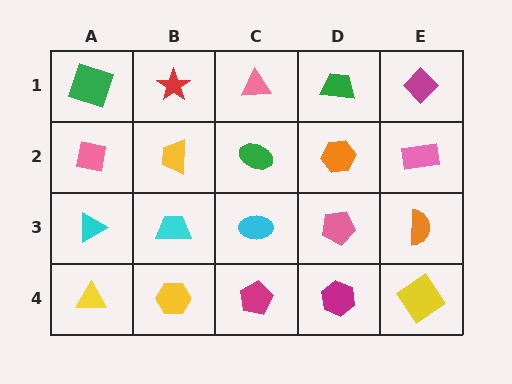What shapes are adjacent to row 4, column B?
A cyan trapezoid (row 3, column B), a yellow triangle (row 4, column A), a magenta pentagon (row 4, column C).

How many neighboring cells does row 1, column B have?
3.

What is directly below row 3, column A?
A yellow triangle.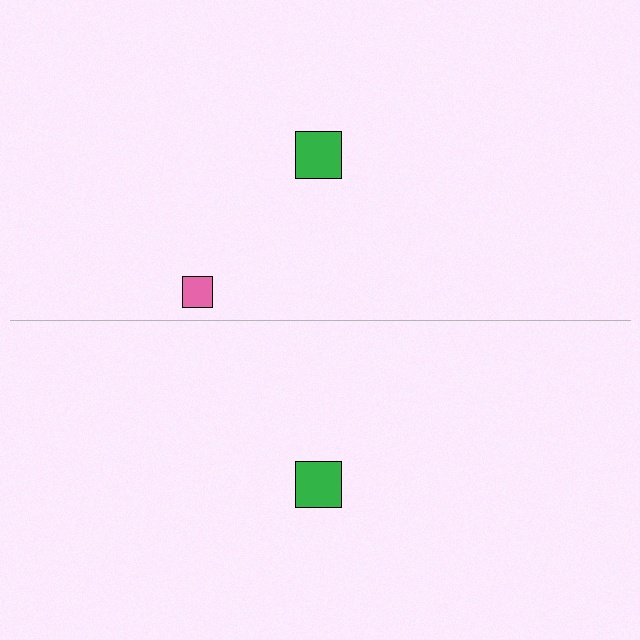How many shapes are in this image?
There are 3 shapes in this image.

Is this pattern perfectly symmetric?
No, the pattern is not perfectly symmetric. A pink square is missing from the bottom side.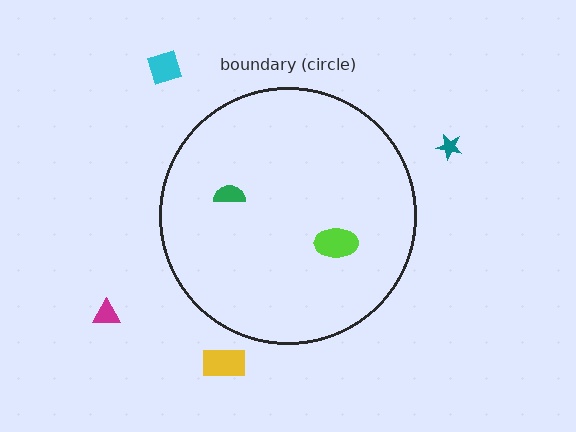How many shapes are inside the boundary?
2 inside, 4 outside.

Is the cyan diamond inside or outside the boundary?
Outside.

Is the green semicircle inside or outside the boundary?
Inside.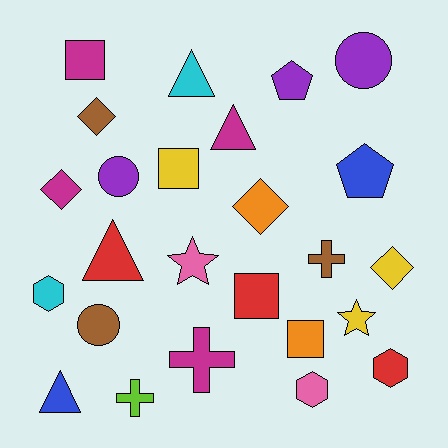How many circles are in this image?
There are 3 circles.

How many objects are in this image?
There are 25 objects.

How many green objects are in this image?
There are no green objects.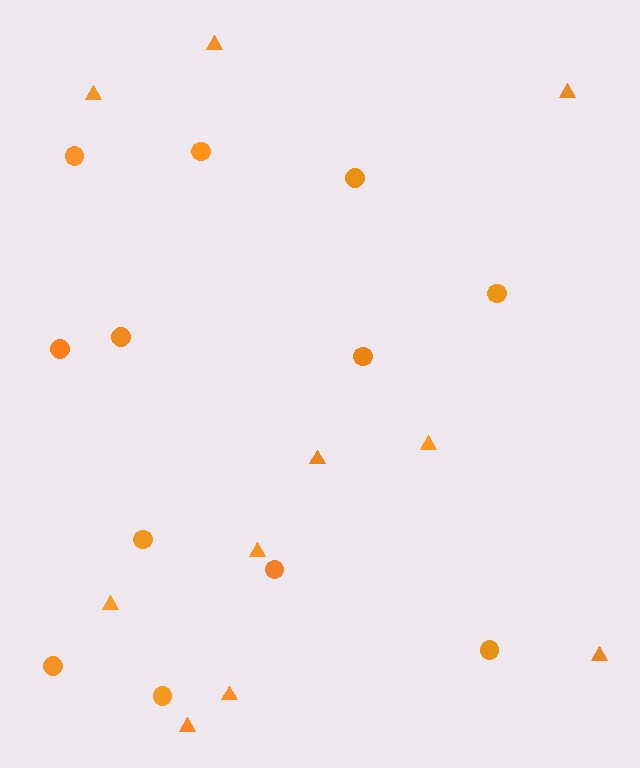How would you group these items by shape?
There are 2 groups: one group of circles (12) and one group of triangles (10).